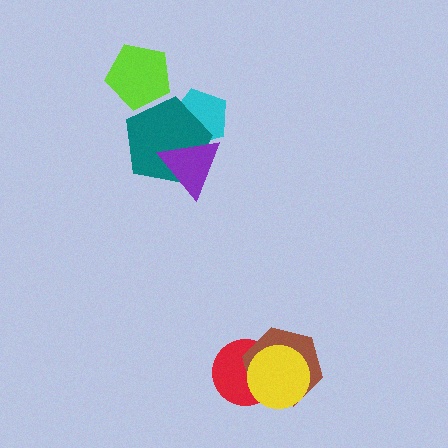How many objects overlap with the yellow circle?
2 objects overlap with the yellow circle.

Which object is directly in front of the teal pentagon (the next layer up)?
The purple triangle is directly in front of the teal pentagon.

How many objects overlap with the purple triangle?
2 objects overlap with the purple triangle.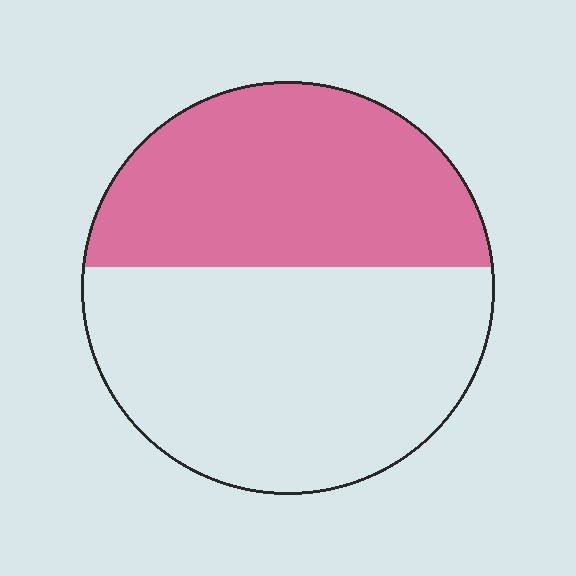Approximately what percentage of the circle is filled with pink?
Approximately 45%.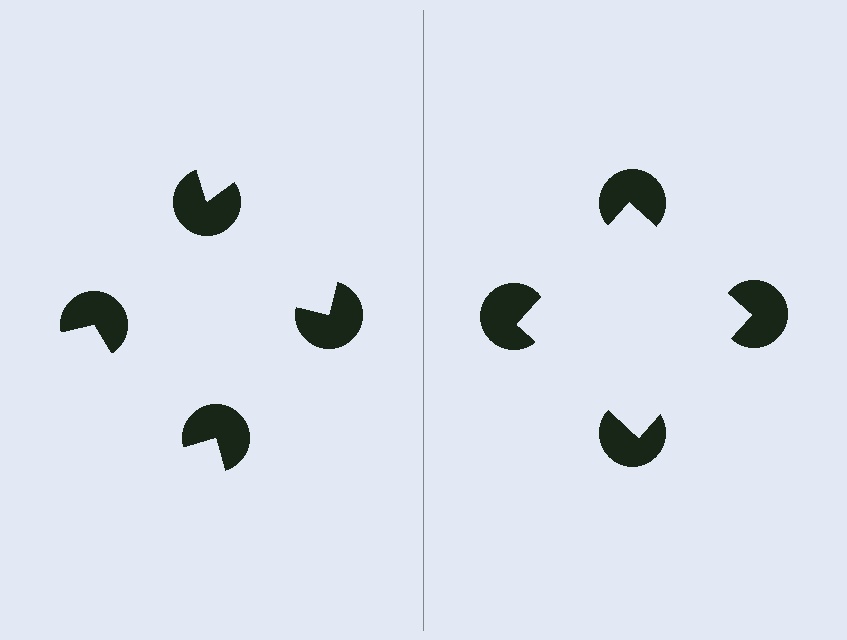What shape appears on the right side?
An illusory square.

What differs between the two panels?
The pac-man discs are positioned identically on both sides; only the wedge orientations differ. On the right they align to a square; on the left they are misaligned.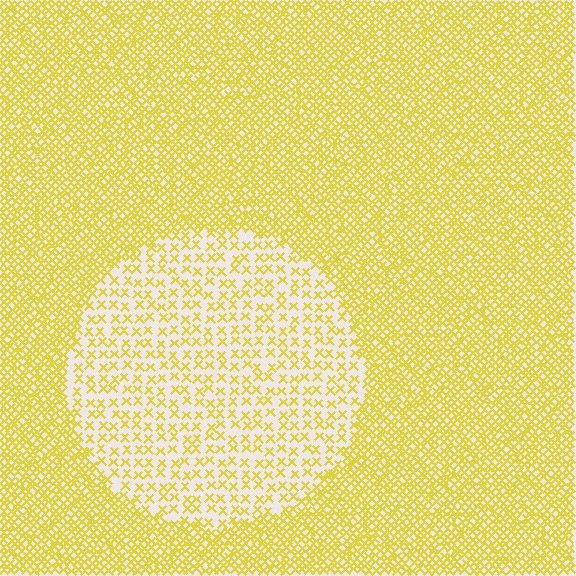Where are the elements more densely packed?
The elements are more densely packed outside the circle boundary.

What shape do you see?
I see a circle.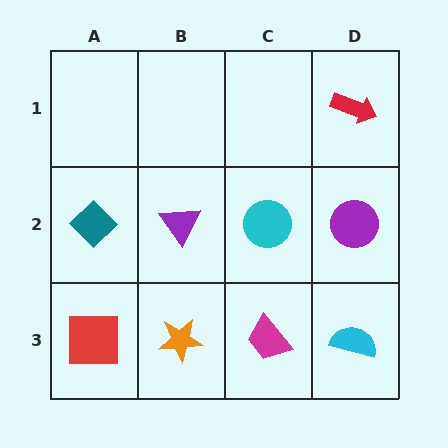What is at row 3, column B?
An orange star.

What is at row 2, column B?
A purple triangle.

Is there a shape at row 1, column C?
No, that cell is empty.